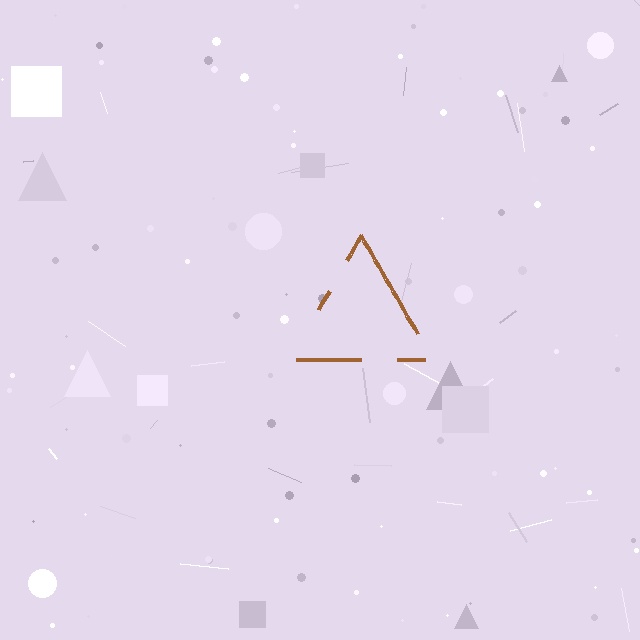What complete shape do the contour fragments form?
The contour fragments form a triangle.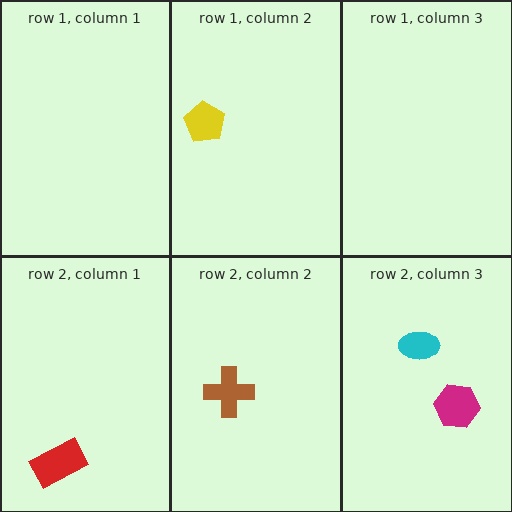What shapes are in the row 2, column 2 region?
The brown cross.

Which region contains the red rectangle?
The row 2, column 1 region.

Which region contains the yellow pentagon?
The row 1, column 2 region.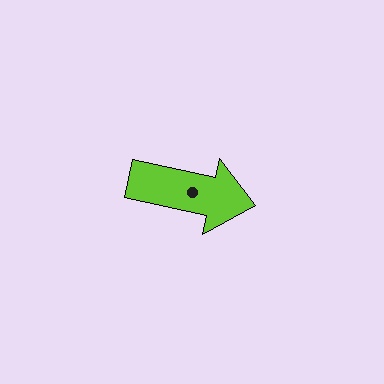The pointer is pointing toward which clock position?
Roughly 3 o'clock.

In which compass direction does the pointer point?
East.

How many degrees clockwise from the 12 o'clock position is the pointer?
Approximately 102 degrees.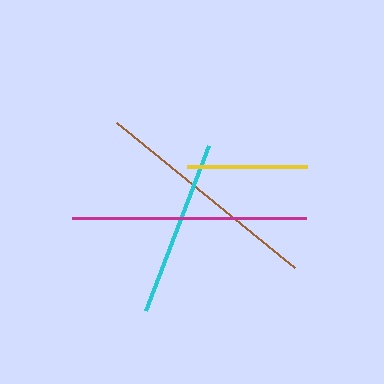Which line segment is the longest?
The magenta line is the longest at approximately 234 pixels.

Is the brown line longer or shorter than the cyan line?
The brown line is longer than the cyan line.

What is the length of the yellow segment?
The yellow segment is approximately 120 pixels long.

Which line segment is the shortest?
The yellow line is the shortest at approximately 120 pixels.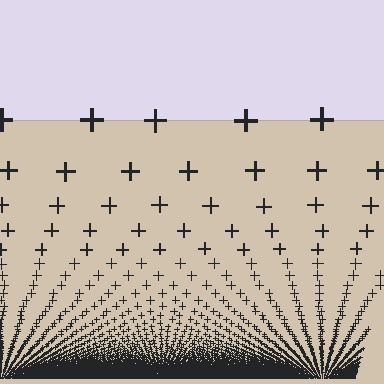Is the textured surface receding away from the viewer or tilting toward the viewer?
The surface appears to tilt toward the viewer. Texture elements get larger and sparser toward the top.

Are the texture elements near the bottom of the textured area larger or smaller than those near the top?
Smaller. The gradient is inverted — elements near the bottom are smaller and denser.